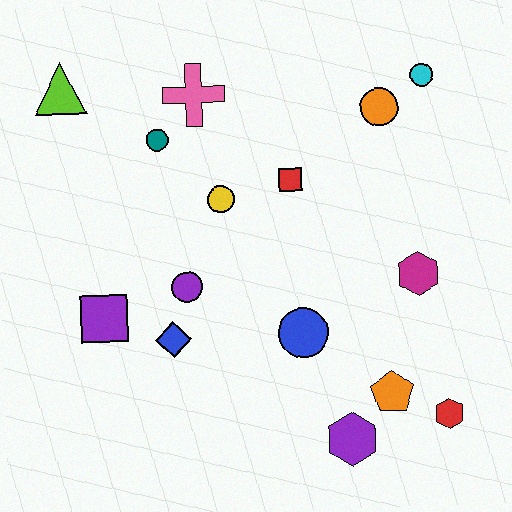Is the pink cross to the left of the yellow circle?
Yes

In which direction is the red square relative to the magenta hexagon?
The red square is to the left of the magenta hexagon.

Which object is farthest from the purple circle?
The cyan circle is farthest from the purple circle.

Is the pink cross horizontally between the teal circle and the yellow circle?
Yes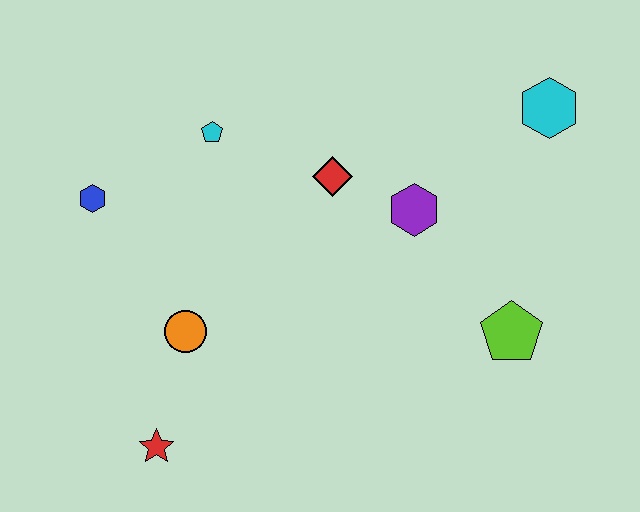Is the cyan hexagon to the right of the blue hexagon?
Yes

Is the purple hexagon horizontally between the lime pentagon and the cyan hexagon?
No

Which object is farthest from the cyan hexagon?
The red star is farthest from the cyan hexagon.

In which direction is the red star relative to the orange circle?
The red star is below the orange circle.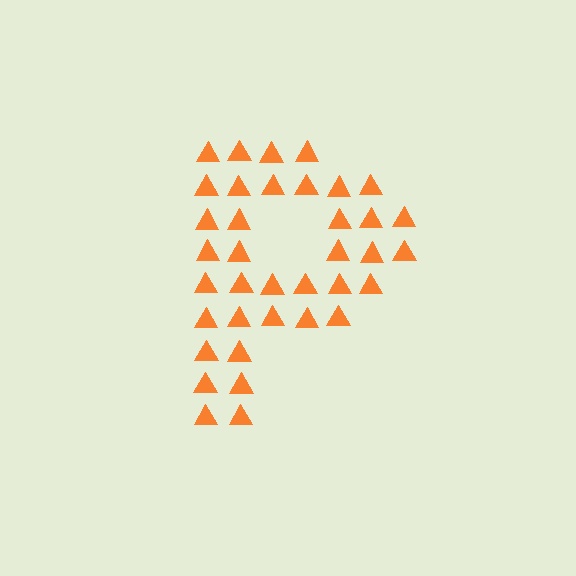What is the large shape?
The large shape is the letter P.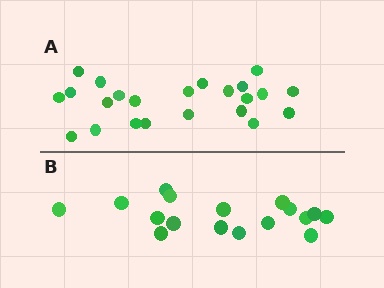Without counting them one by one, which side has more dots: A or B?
Region A (the top region) has more dots.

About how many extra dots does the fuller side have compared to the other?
Region A has about 6 more dots than region B.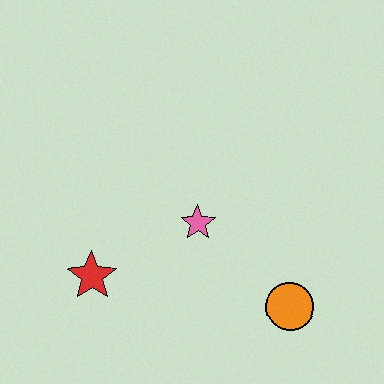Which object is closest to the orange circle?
The pink star is closest to the orange circle.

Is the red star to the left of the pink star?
Yes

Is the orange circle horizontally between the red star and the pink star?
No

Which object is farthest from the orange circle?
The red star is farthest from the orange circle.